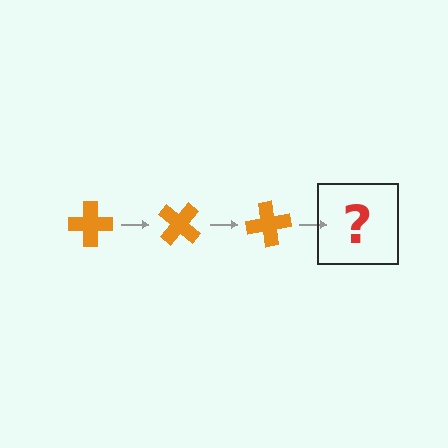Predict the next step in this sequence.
The next step is an orange cross rotated 120 degrees.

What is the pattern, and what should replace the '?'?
The pattern is that the cross rotates 40 degrees each step. The '?' should be an orange cross rotated 120 degrees.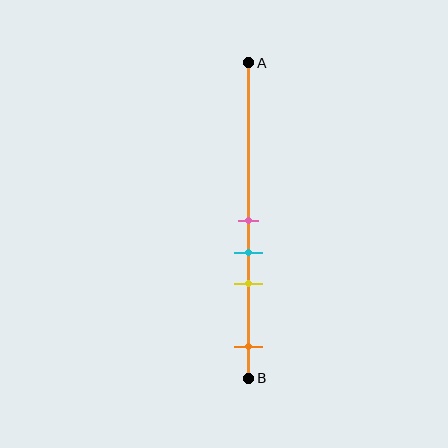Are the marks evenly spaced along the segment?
No, the marks are not evenly spaced.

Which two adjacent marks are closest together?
The pink and cyan marks are the closest adjacent pair.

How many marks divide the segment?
There are 4 marks dividing the segment.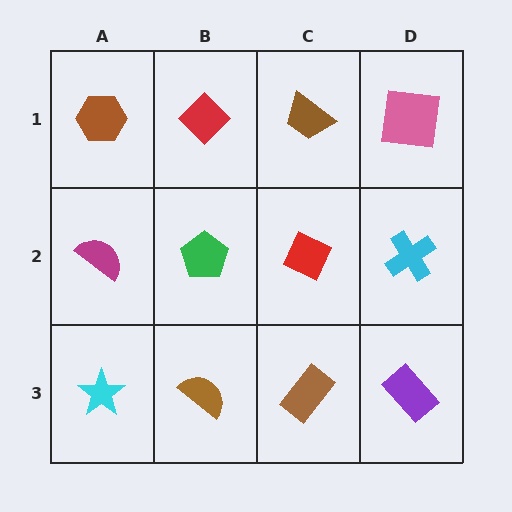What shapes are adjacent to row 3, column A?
A magenta semicircle (row 2, column A), a brown semicircle (row 3, column B).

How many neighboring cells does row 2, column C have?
4.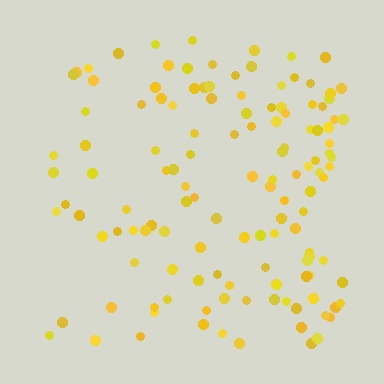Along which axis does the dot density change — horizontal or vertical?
Horizontal.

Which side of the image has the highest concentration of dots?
The right.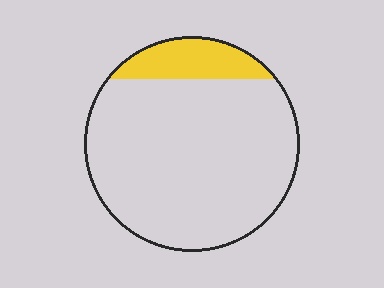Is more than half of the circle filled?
No.